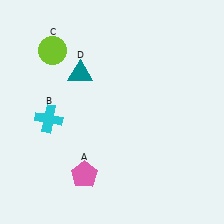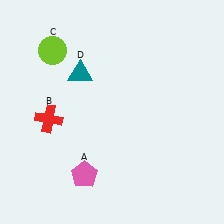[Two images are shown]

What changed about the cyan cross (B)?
In Image 1, B is cyan. In Image 2, it changed to red.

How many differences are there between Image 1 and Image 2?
There is 1 difference between the two images.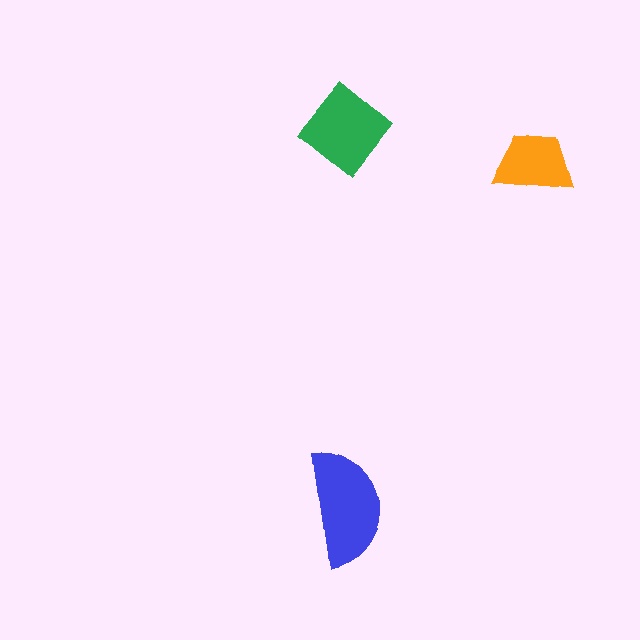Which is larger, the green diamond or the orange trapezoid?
The green diamond.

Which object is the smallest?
The orange trapezoid.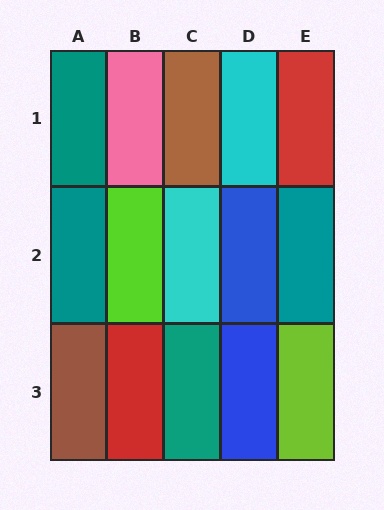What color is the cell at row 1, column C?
Brown.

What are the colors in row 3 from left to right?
Brown, red, teal, blue, lime.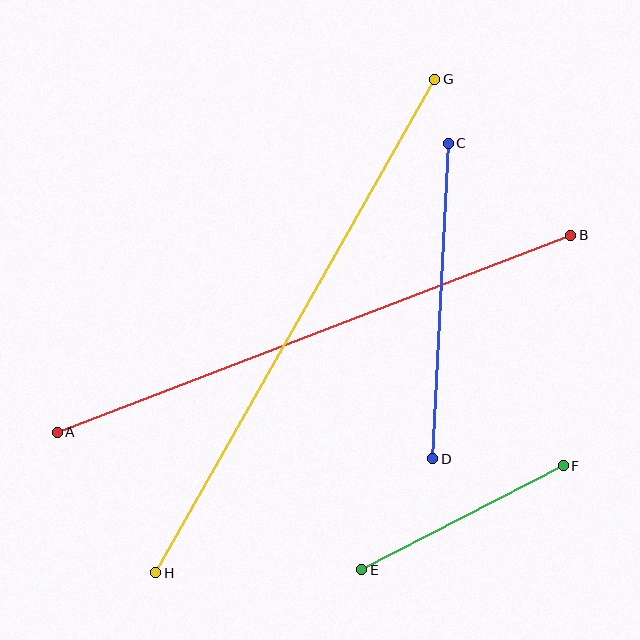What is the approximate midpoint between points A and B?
The midpoint is at approximately (314, 334) pixels.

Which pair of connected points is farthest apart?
Points G and H are farthest apart.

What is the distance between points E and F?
The distance is approximately 227 pixels.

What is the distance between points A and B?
The distance is approximately 550 pixels.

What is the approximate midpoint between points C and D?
The midpoint is at approximately (441, 301) pixels.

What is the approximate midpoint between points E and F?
The midpoint is at approximately (463, 518) pixels.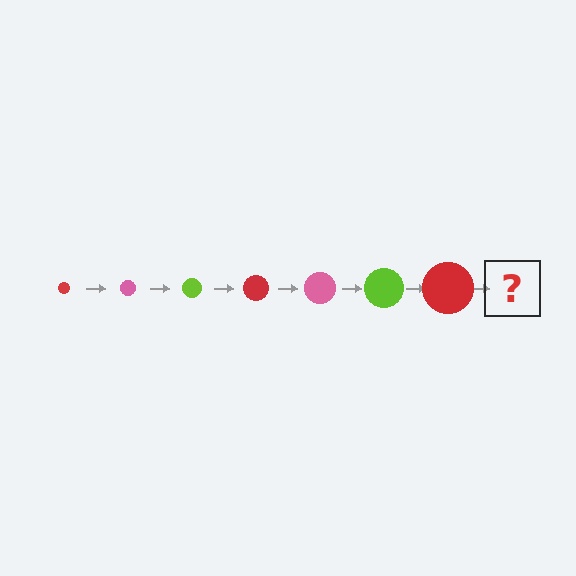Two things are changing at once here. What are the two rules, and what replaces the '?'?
The two rules are that the circle grows larger each step and the color cycles through red, pink, and lime. The '?' should be a pink circle, larger than the previous one.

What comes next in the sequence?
The next element should be a pink circle, larger than the previous one.